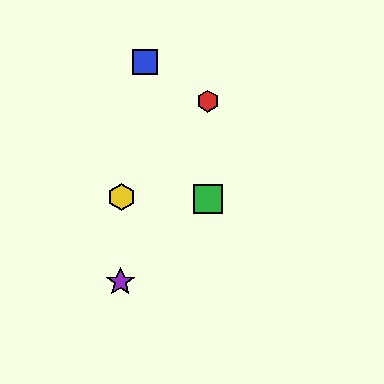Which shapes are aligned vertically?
The red hexagon, the green square are aligned vertically.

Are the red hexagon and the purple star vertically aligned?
No, the red hexagon is at x≈208 and the purple star is at x≈120.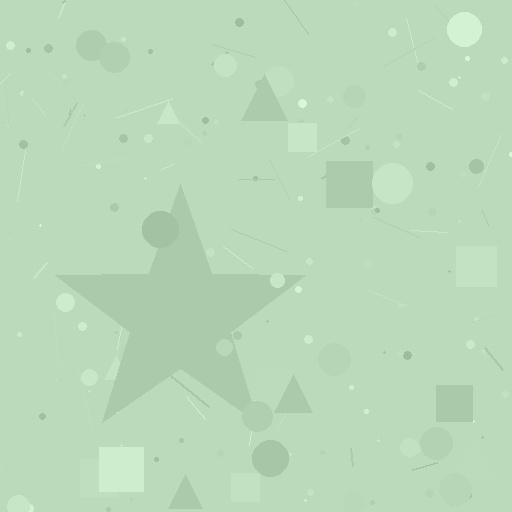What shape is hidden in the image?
A star is hidden in the image.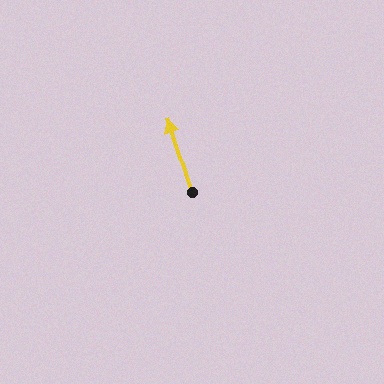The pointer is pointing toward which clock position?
Roughly 11 o'clock.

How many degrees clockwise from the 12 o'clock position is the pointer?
Approximately 342 degrees.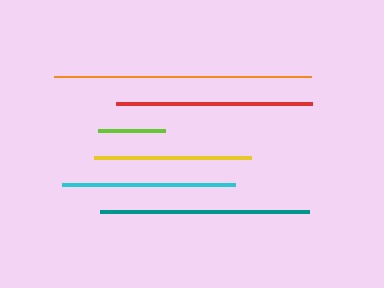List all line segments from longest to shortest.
From longest to shortest: orange, teal, red, cyan, yellow, lime.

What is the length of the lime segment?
The lime segment is approximately 67 pixels long.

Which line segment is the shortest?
The lime line is the shortest at approximately 67 pixels.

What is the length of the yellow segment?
The yellow segment is approximately 157 pixels long.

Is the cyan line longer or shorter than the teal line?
The teal line is longer than the cyan line.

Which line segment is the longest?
The orange line is the longest at approximately 257 pixels.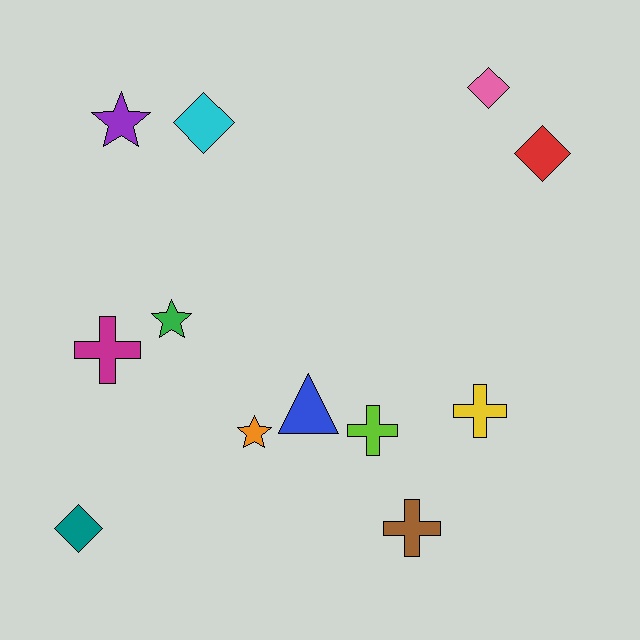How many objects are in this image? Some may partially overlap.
There are 12 objects.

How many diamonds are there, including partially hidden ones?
There are 4 diamonds.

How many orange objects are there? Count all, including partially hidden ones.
There is 1 orange object.